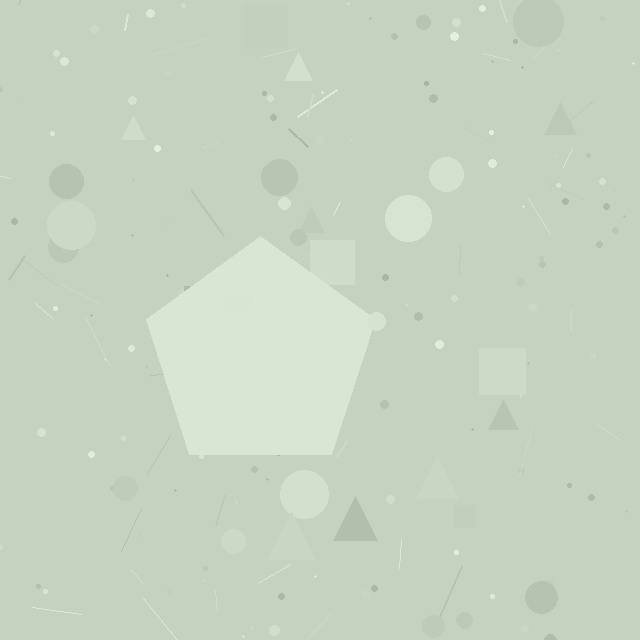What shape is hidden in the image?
A pentagon is hidden in the image.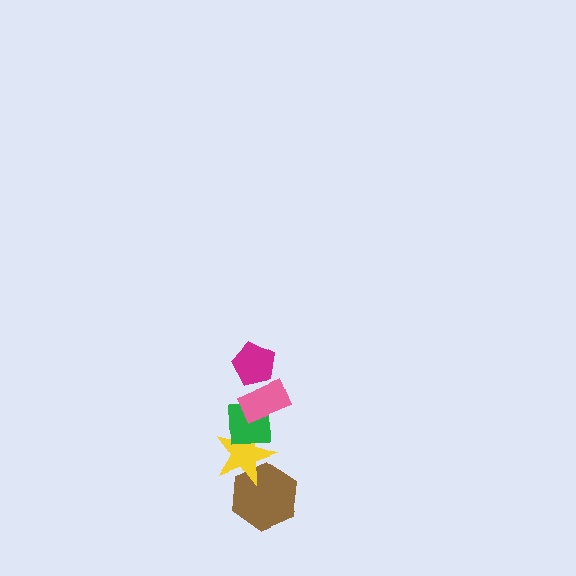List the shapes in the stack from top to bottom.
From top to bottom: the magenta pentagon, the pink rectangle, the green square, the yellow star, the brown hexagon.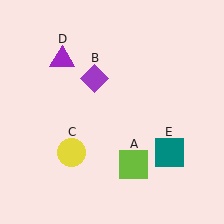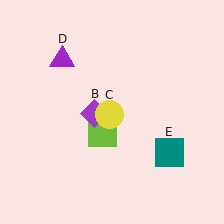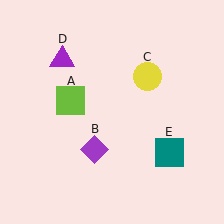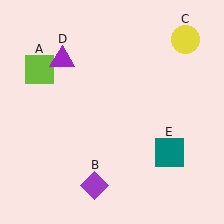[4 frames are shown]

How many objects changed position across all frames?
3 objects changed position: lime square (object A), purple diamond (object B), yellow circle (object C).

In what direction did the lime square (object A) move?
The lime square (object A) moved up and to the left.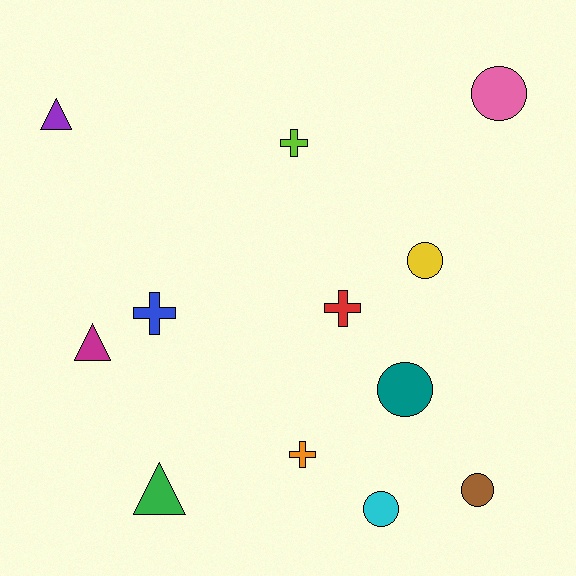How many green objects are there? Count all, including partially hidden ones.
There is 1 green object.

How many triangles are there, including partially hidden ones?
There are 3 triangles.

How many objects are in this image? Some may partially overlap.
There are 12 objects.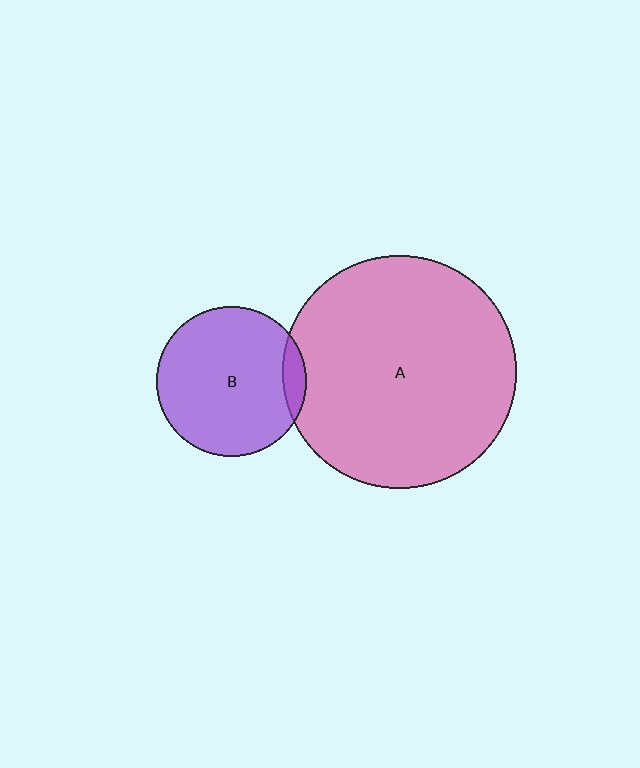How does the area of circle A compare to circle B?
Approximately 2.4 times.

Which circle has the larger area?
Circle A (pink).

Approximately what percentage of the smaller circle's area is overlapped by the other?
Approximately 10%.